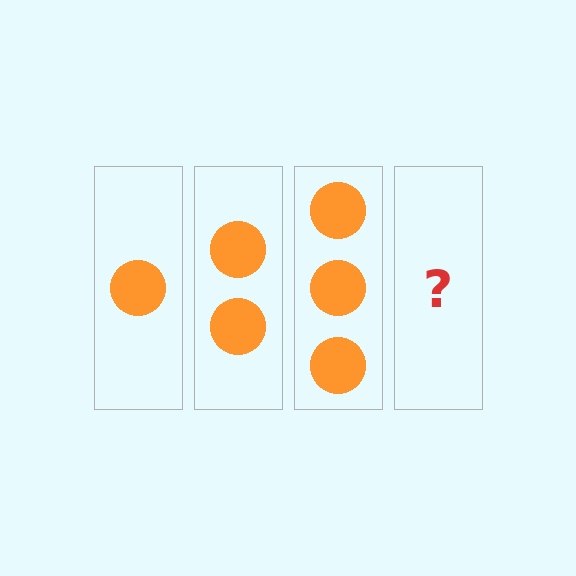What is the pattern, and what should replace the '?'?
The pattern is that each step adds one more circle. The '?' should be 4 circles.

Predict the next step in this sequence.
The next step is 4 circles.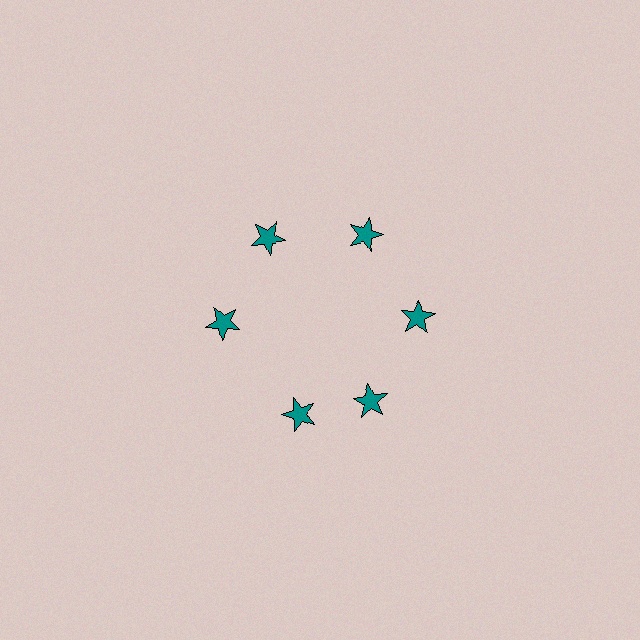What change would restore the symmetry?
The symmetry would be restored by rotating it back into even spacing with its neighbors so that all 6 stars sit at equal angles and equal distance from the center.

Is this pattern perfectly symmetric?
No. The 6 teal stars are arranged in a ring, but one element near the 7 o'clock position is rotated out of alignment along the ring, breaking the 6-fold rotational symmetry.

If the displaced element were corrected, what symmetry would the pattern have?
It would have 6-fold rotational symmetry — the pattern would map onto itself every 60 degrees.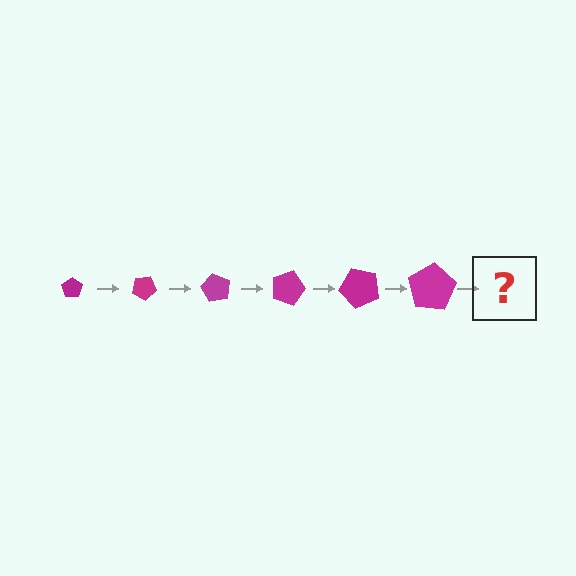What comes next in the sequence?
The next element should be a pentagon, larger than the previous one and rotated 180 degrees from the start.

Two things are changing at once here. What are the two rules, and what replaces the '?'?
The two rules are that the pentagon grows larger each step and it rotates 30 degrees each step. The '?' should be a pentagon, larger than the previous one and rotated 180 degrees from the start.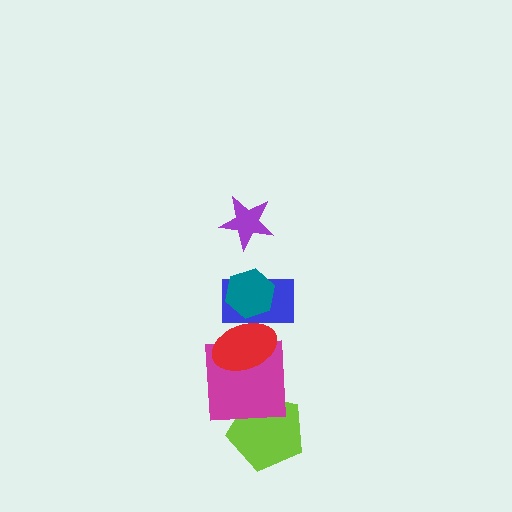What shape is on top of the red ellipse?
The blue rectangle is on top of the red ellipse.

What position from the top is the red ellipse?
The red ellipse is 4th from the top.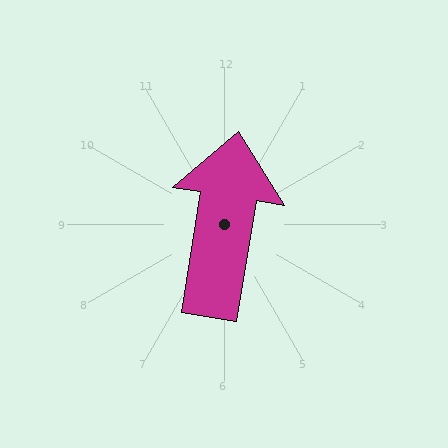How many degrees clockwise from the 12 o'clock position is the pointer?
Approximately 9 degrees.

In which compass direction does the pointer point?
North.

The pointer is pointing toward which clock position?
Roughly 12 o'clock.